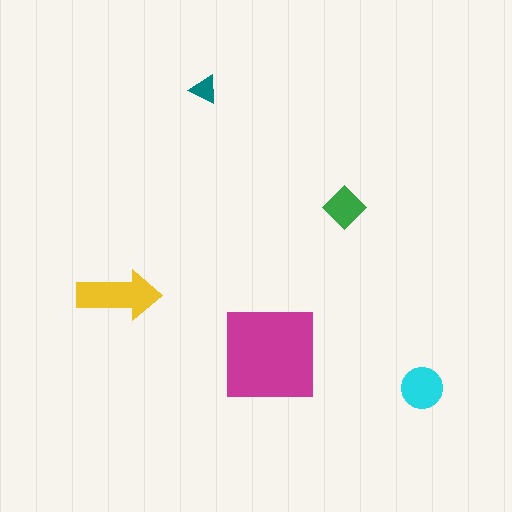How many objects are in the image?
There are 5 objects in the image.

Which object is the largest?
The magenta square.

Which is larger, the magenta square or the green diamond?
The magenta square.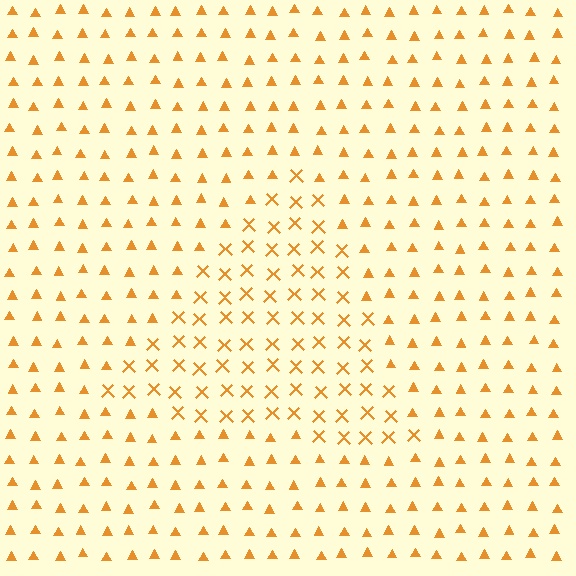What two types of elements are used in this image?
The image uses X marks inside the triangle region and triangles outside it.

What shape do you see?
I see a triangle.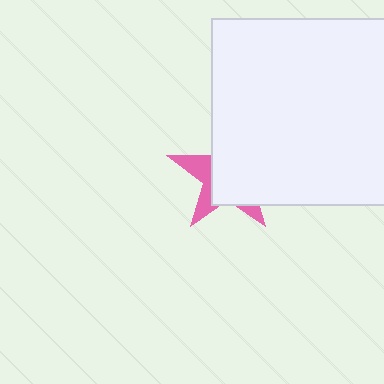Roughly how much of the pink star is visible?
A small part of it is visible (roughly 32%).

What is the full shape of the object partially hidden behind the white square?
The partially hidden object is a pink star.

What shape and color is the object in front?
The object in front is a white square.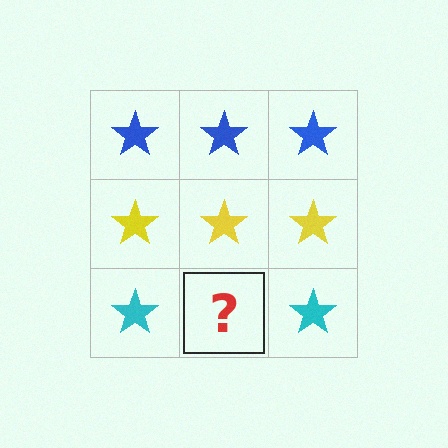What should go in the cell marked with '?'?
The missing cell should contain a cyan star.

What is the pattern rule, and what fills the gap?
The rule is that each row has a consistent color. The gap should be filled with a cyan star.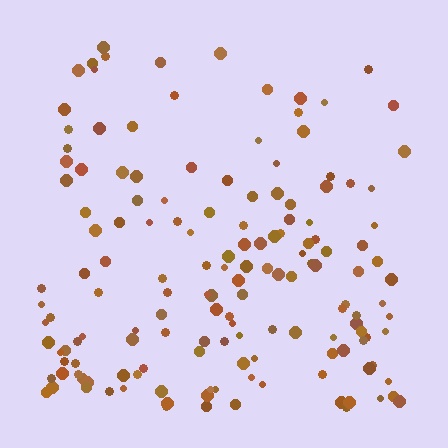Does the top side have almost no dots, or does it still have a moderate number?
Still a moderate number, just noticeably fewer than the bottom.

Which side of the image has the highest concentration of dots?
The bottom.